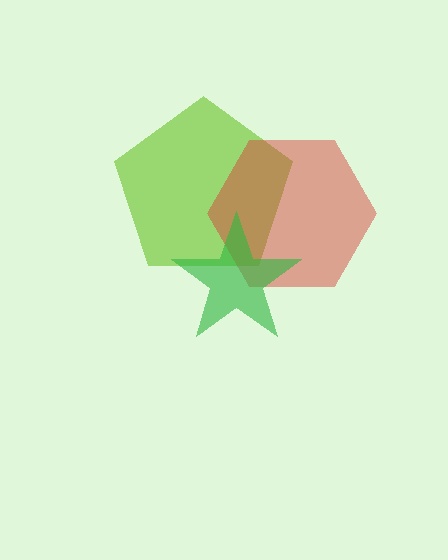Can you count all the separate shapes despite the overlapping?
Yes, there are 3 separate shapes.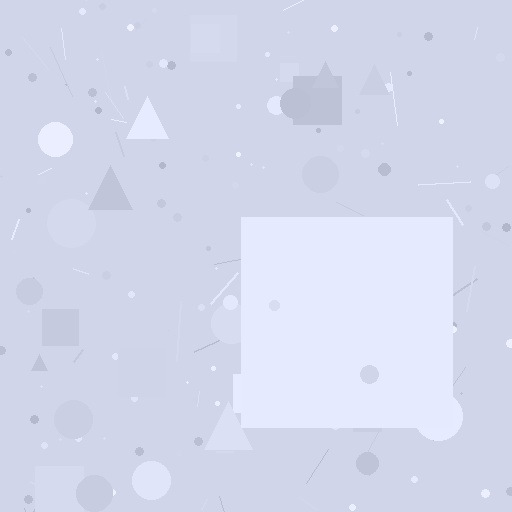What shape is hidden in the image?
A square is hidden in the image.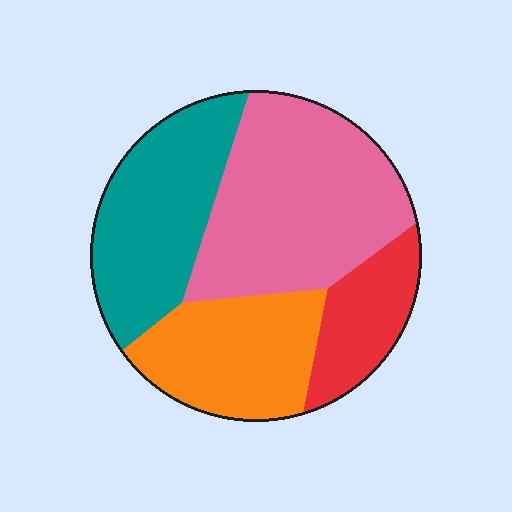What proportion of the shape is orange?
Orange takes up about one quarter (1/4) of the shape.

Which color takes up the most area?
Pink, at roughly 35%.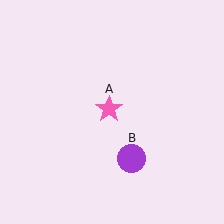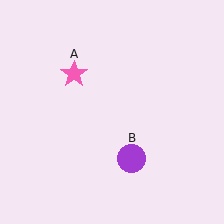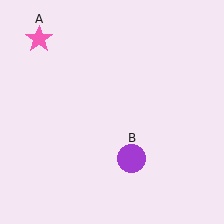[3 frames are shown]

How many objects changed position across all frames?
1 object changed position: pink star (object A).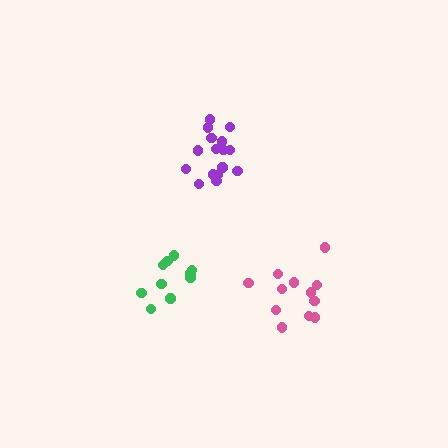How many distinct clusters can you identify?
There are 3 distinct clusters.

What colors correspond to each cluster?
The clusters are colored: green, pink, purple.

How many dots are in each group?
Group 1: 10 dots, Group 2: 12 dots, Group 3: 16 dots (38 total).